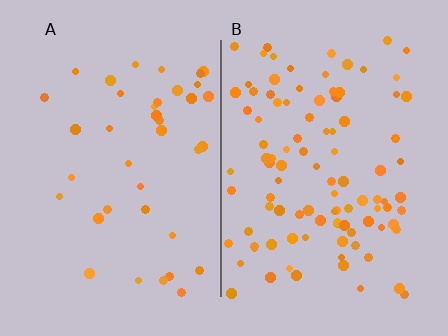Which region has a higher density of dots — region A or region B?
B (the right).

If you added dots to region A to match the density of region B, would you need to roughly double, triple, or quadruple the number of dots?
Approximately triple.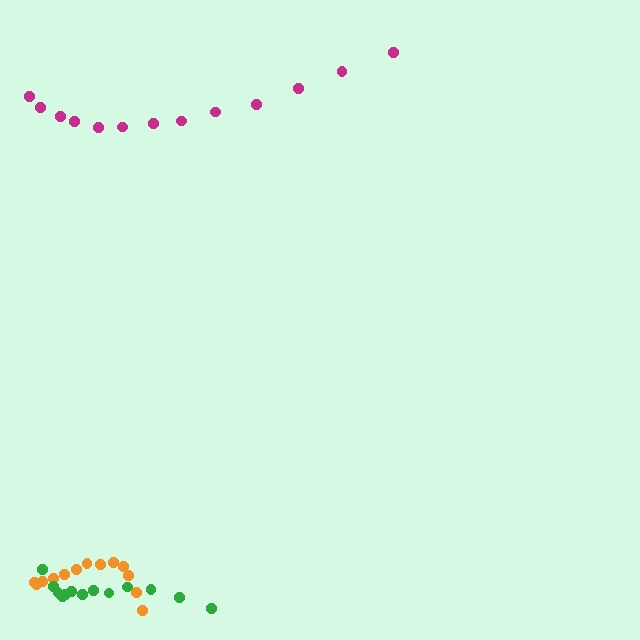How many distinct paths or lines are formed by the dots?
There are 3 distinct paths.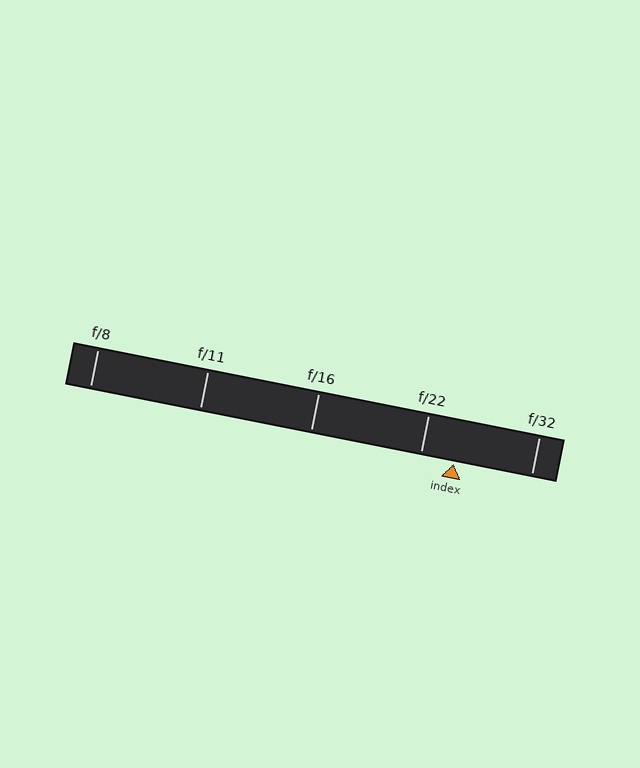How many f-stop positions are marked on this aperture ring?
There are 5 f-stop positions marked.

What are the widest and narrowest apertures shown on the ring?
The widest aperture shown is f/8 and the narrowest is f/32.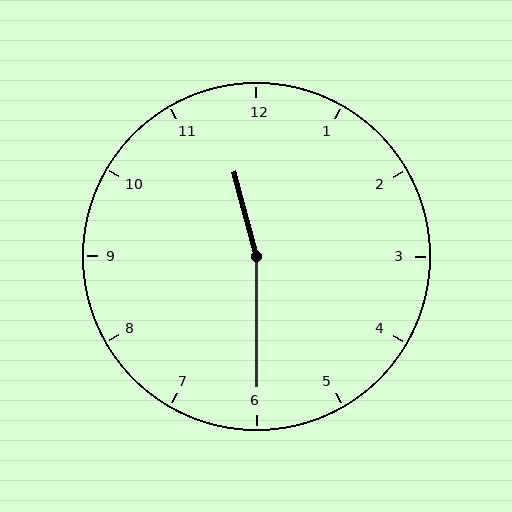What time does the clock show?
11:30.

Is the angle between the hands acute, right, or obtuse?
It is obtuse.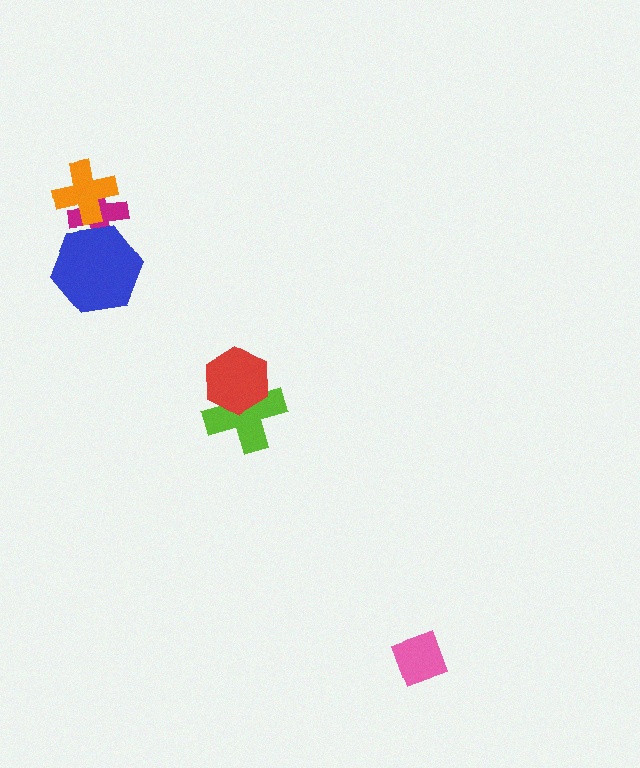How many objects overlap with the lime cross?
1 object overlaps with the lime cross.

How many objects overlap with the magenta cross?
2 objects overlap with the magenta cross.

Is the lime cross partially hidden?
Yes, it is partially covered by another shape.